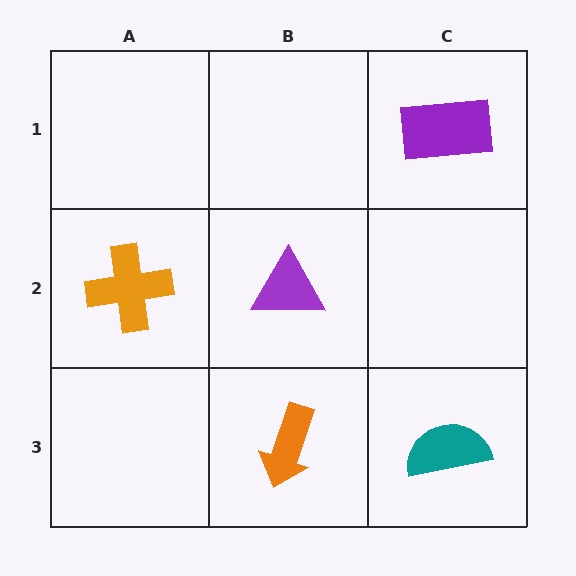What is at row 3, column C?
A teal semicircle.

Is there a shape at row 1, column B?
No, that cell is empty.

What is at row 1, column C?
A purple rectangle.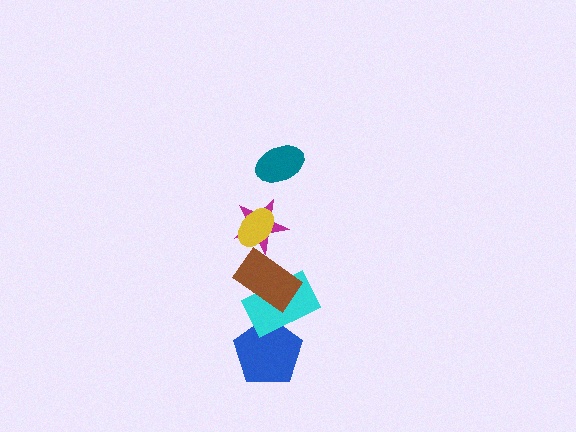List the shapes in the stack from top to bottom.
From top to bottom: the teal ellipse, the yellow ellipse, the magenta star, the brown rectangle, the cyan rectangle, the blue pentagon.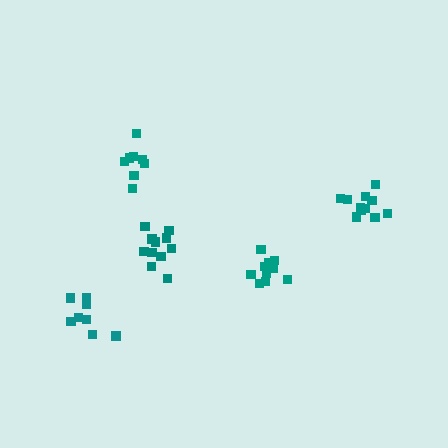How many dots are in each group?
Group 1: 8 dots, Group 2: 8 dots, Group 3: 11 dots, Group 4: 10 dots, Group 5: 11 dots (48 total).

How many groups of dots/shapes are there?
There are 5 groups.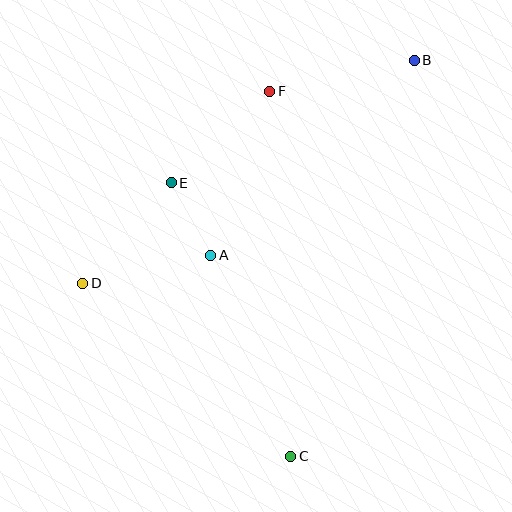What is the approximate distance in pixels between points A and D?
The distance between A and D is approximately 131 pixels.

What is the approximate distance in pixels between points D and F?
The distance between D and F is approximately 268 pixels.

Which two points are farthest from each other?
Points B and C are farthest from each other.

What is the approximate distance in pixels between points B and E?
The distance between B and E is approximately 272 pixels.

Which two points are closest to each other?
Points A and E are closest to each other.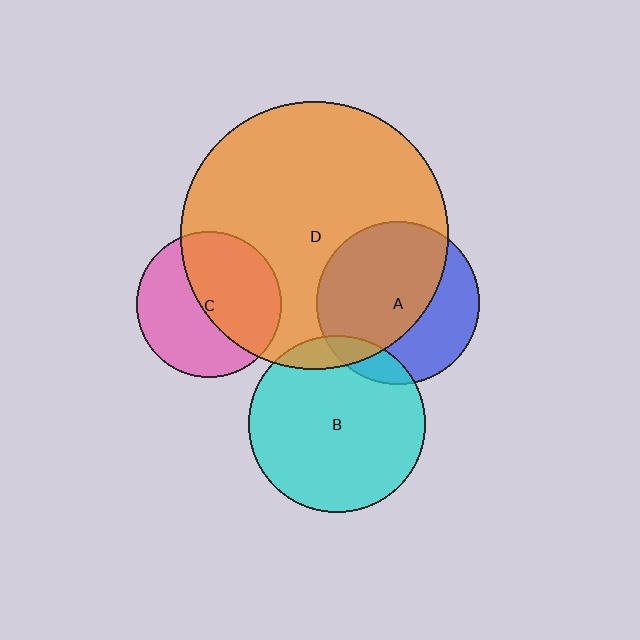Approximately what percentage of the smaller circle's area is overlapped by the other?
Approximately 65%.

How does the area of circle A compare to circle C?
Approximately 1.2 times.